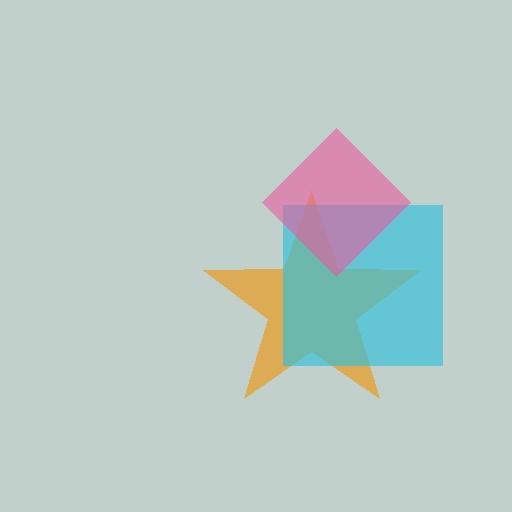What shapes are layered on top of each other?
The layered shapes are: an orange star, a cyan square, a pink diamond.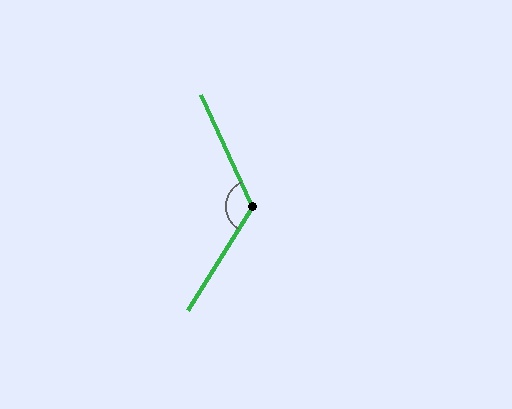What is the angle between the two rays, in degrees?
Approximately 123 degrees.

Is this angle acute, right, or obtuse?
It is obtuse.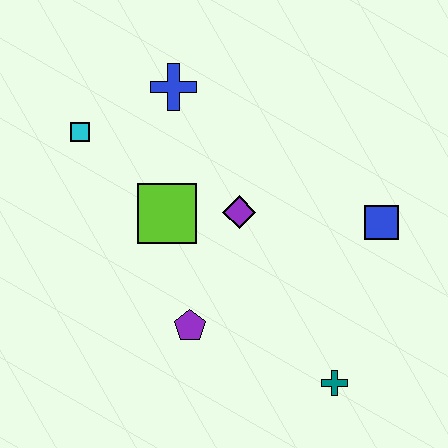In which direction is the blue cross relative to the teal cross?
The blue cross is above the teal cross.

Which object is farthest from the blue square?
The cyan square is farthest from the blue square.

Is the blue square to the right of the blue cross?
Yes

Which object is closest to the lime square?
The purple diamond is closest to the lime square.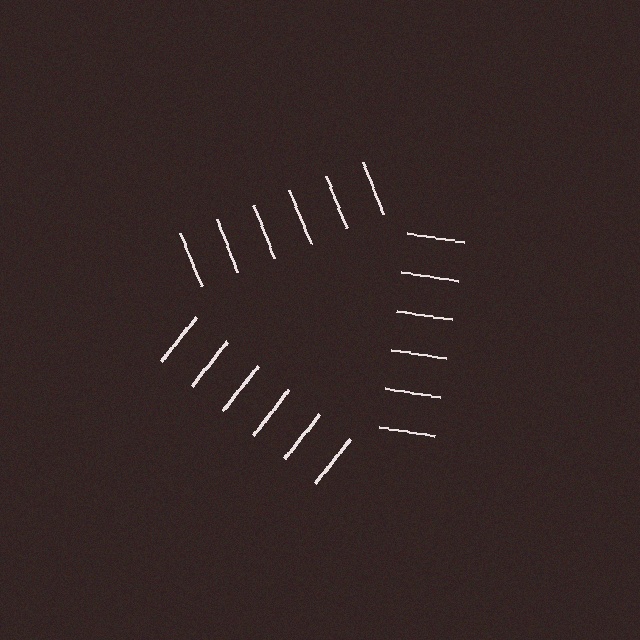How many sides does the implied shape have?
3 sides — the line-ends trace a triangle.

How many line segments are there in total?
18 — 6 along each of the 3 edges.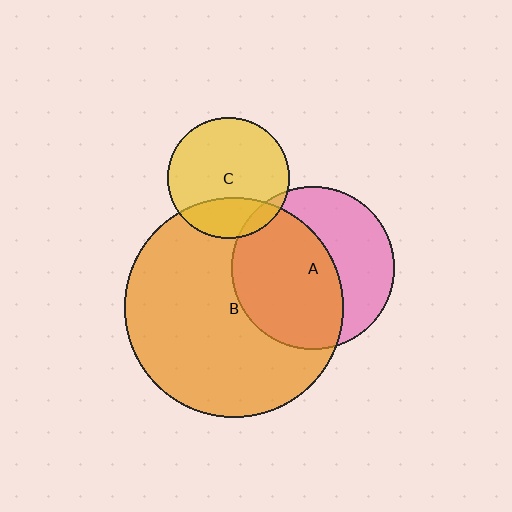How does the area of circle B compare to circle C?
Approximately 3.3 times.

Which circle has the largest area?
Circle B (orange).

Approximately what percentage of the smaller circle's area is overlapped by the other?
Approximately 25%.